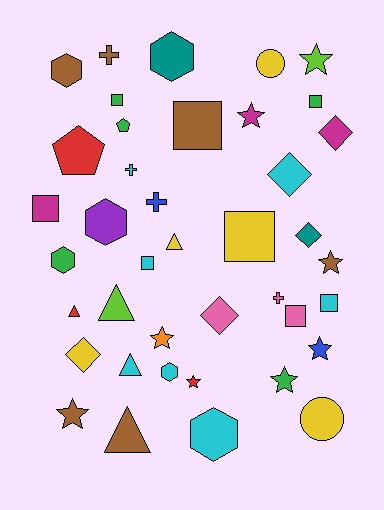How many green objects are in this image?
There are 5 green objects.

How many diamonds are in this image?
There are 5 diamonds.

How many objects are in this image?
There are 40 objects.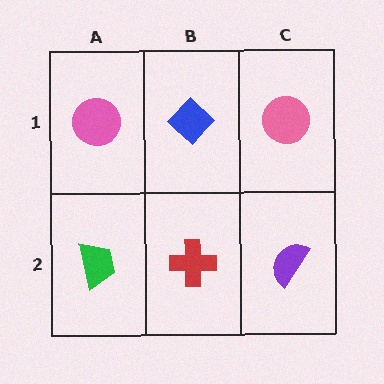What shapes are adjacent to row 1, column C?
A purple semicircle (row 2, column C), a blue diamond (row 1, column B).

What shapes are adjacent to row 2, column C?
A pink circle (row 1, column C), a red cross (row 2, column B).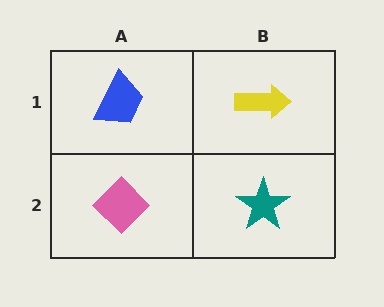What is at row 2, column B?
A teal star.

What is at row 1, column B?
A yellow arrow.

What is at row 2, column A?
A pink diamond.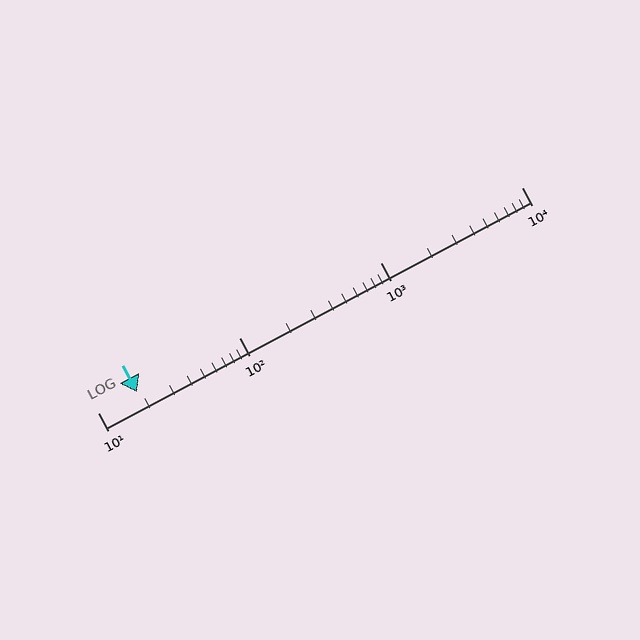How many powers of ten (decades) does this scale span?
The scale spans 3 decades, from 10 to 10000.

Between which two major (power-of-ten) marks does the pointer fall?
The pointer is between 10 and 100.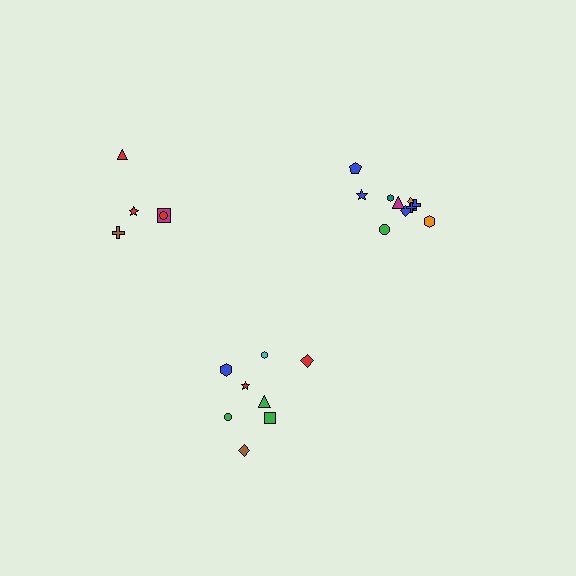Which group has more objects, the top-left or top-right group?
The top-right group.